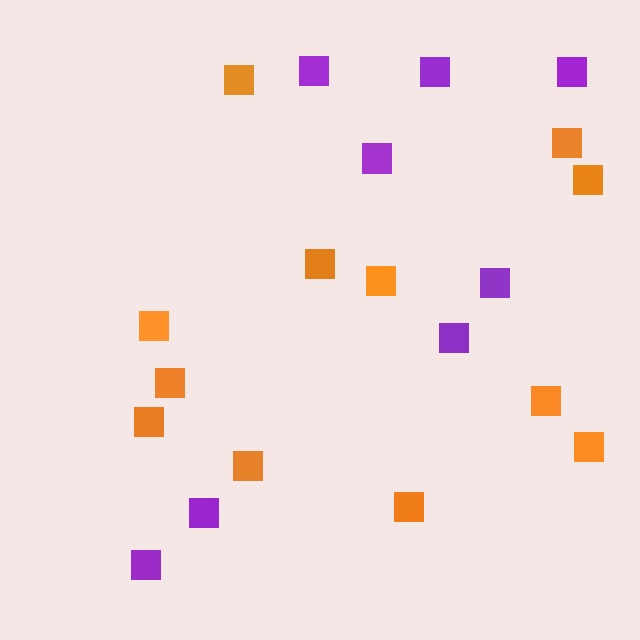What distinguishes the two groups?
There are 2 groups: one group of purple squares (8) and one group of orange squares (12).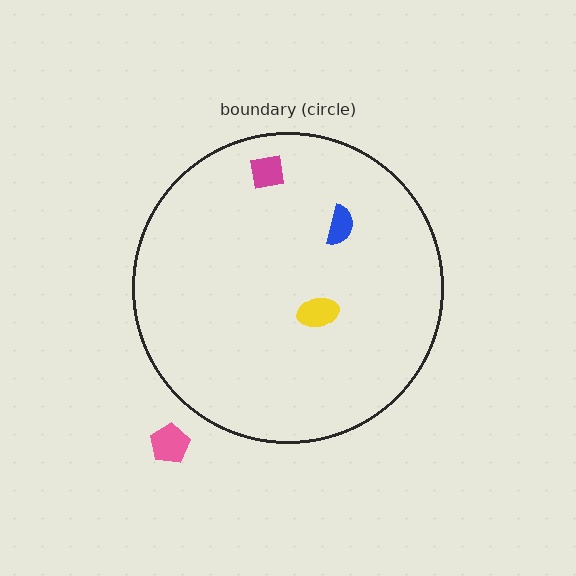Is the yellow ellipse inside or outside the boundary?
Inside.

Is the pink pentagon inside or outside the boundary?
Outside.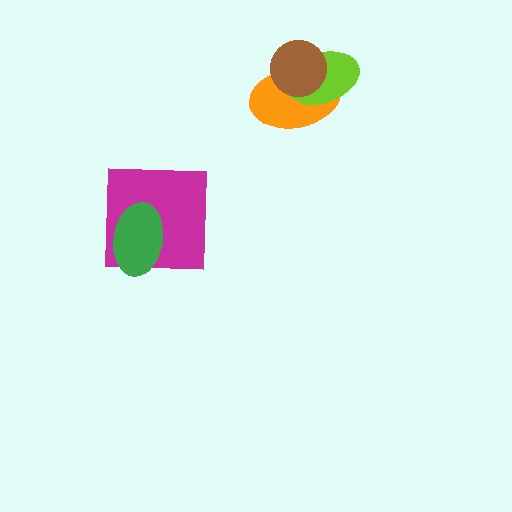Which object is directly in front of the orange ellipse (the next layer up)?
The lime ellipse is directly in front of the orange ellipse.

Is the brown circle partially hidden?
No, no other shape covers it.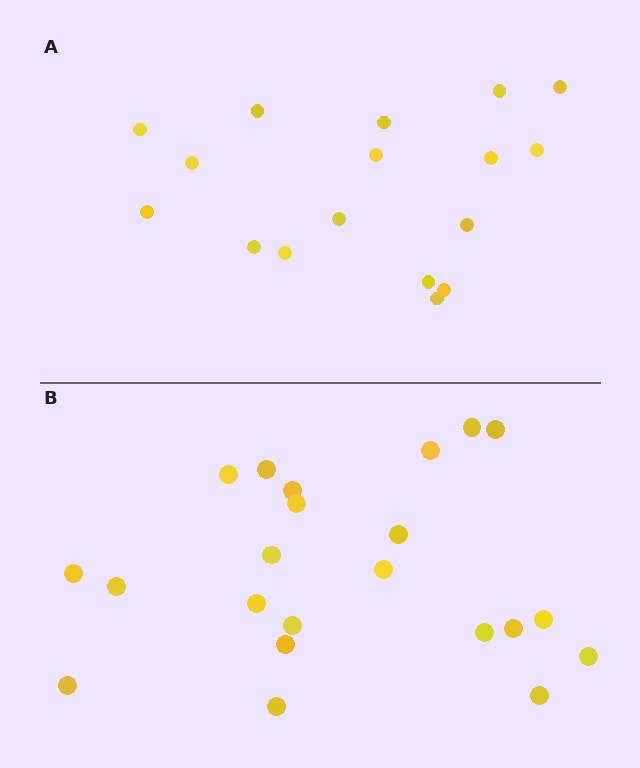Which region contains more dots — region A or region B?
Region B (the bottom region) has more dots.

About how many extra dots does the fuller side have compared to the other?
Region B has about 5 more dots than region A.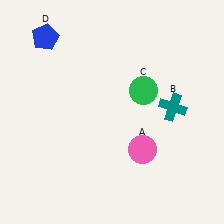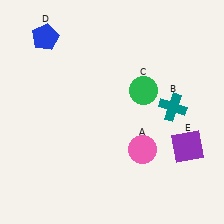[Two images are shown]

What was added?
A purple square (E) was added in Image 2.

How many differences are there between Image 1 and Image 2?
There is 1 difference between the two images.